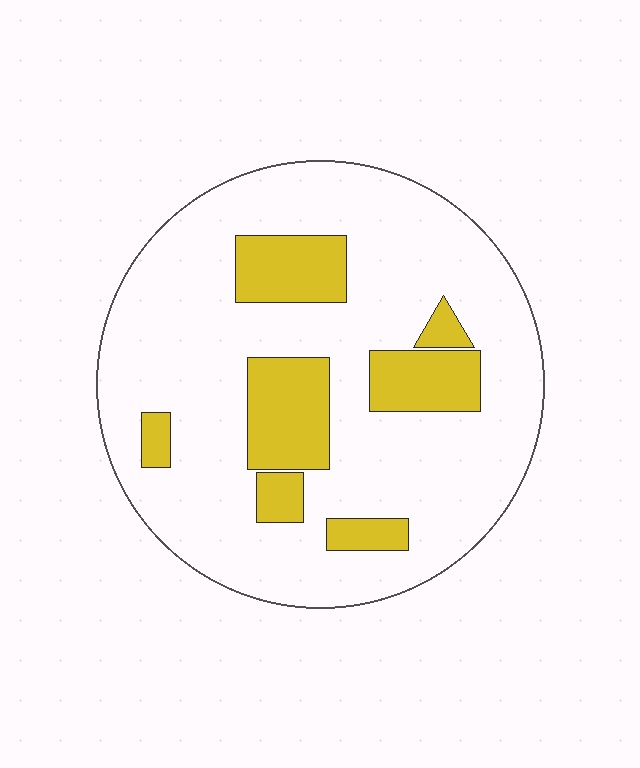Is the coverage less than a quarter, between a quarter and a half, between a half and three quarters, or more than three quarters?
Less than a quarter.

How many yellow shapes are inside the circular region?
7.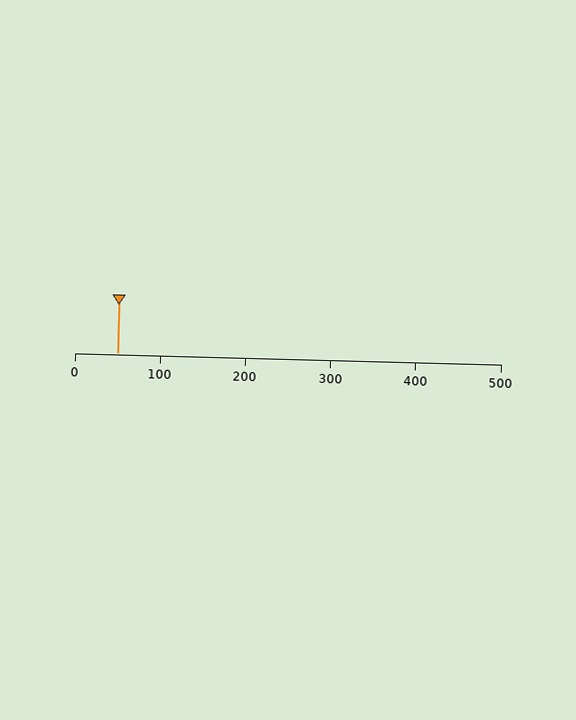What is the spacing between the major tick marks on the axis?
The major ticks are spaced 100 apart.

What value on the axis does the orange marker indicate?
The marker indicates approximately 50.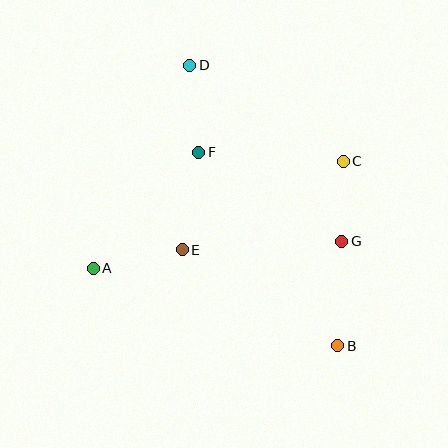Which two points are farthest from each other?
Points B and D are farthest from each other.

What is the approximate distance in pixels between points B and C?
The distance between B and C is approximately 185 pixels.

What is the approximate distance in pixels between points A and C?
The distance between A and C is approximately 272 pixels.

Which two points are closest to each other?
Points C and G are closest to each other.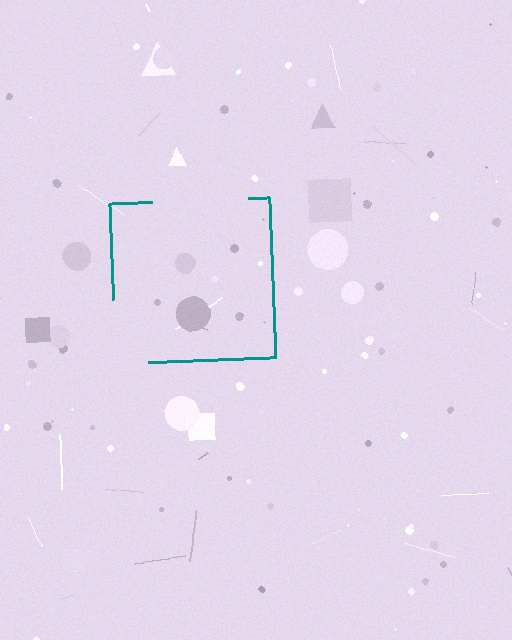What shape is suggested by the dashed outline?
The dashed outline suggests a square.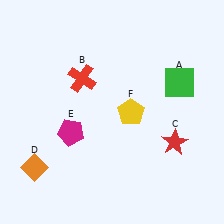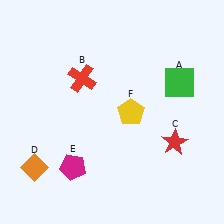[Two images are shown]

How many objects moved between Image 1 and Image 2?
1 object moved between the two images.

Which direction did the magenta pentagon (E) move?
The magenta pentagon (E) moved down.